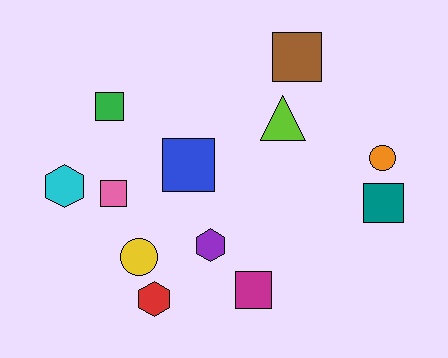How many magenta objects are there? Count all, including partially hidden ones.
There is 1 magenta object.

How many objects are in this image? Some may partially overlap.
There are 12 objects.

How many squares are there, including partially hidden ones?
There are 6 squares.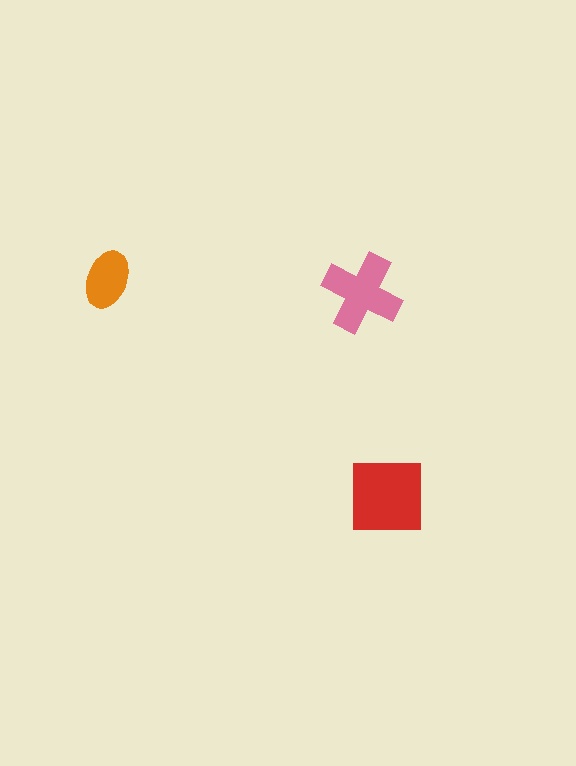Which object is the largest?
The red square.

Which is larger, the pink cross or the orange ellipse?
The pink cross.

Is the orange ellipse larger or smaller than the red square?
Smaller.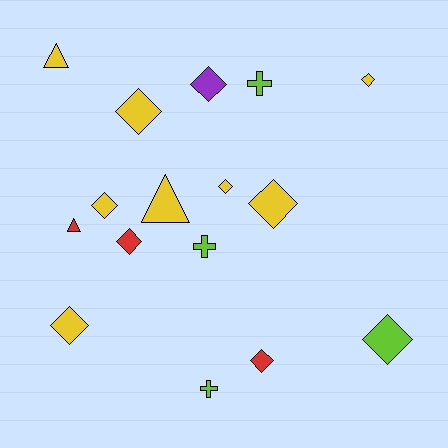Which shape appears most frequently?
Diamond, with 10 objects.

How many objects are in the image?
There are 16 objects.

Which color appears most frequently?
Yellow, with 8 objects.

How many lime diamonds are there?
There is 1 lime diamond.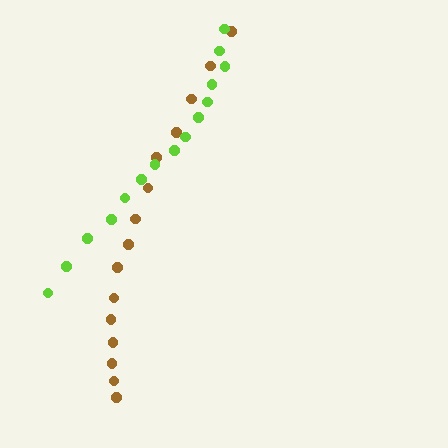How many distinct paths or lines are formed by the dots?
There are 2 distinct paths.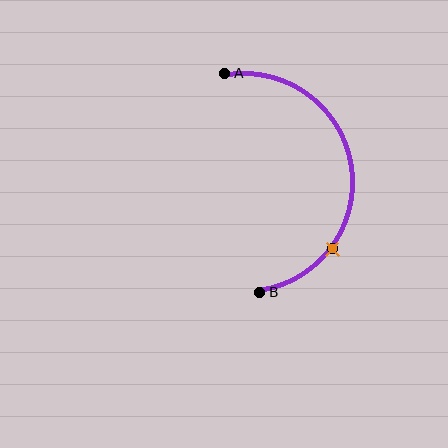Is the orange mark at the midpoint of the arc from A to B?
No. The orange mark lies on the arc but is closer to endpoint B. The arc midpoint would be at the point on the curve equidistant along the arc from both A and B.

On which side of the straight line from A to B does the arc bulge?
The arc bulges to the right of the straight line connecting A and B.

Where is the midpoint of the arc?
The arc midpoint is the point on the curve farthest from the straight line joining A and B. It sits to the right of that line.